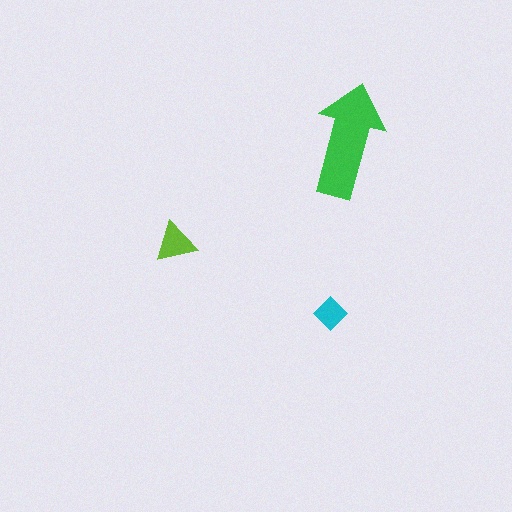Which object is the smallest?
The cyan diamond.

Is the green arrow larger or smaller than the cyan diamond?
Larger.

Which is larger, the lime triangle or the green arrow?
The green arrow.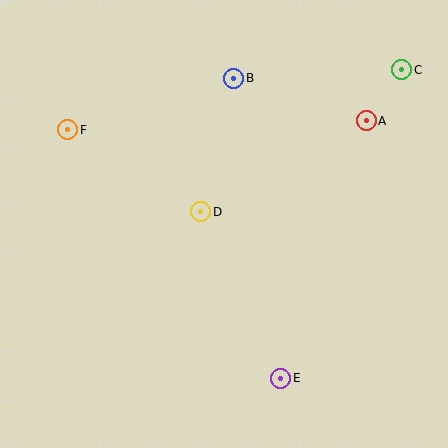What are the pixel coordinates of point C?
Point C is at (402, 70).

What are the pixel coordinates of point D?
Point D is at (201, 212).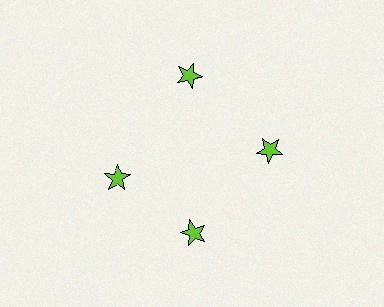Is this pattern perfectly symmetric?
No. The 4 lime stars are arranged in a ring, but one element near the 9 o'clock position is rotated out of alignment along the ring, breaking the 4-fold rotational symmetry.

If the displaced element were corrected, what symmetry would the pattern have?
It would have 4-fold rotational symmetry — the pattern would map onto itself every 90 degrees.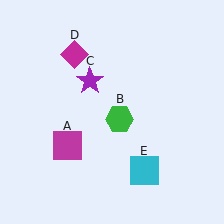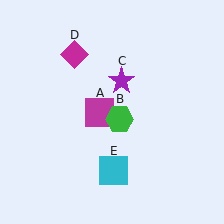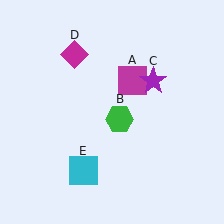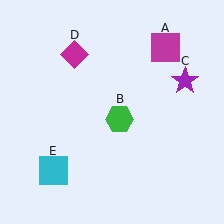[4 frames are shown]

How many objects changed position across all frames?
3 objects changed position: magenta square (object A), purple star (object C), cyan square (object E).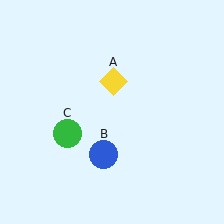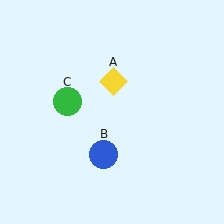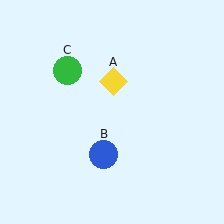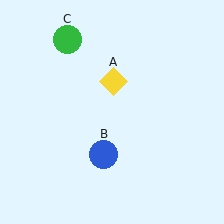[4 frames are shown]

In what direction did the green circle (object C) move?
The green circle (object C) moved up.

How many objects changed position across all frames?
1 object changed position: green circle (object C).